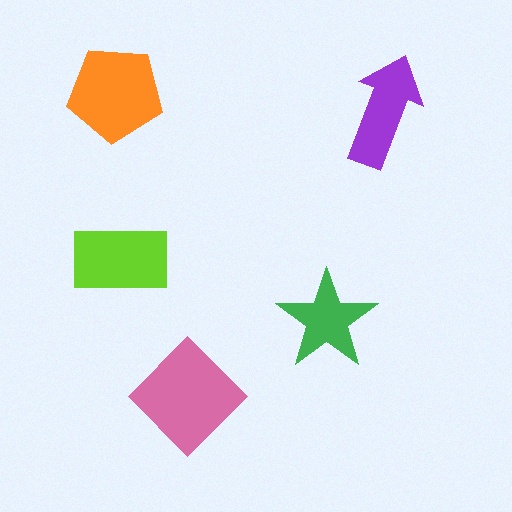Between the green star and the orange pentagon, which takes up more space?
The orange pentagon.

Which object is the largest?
The pink diamond.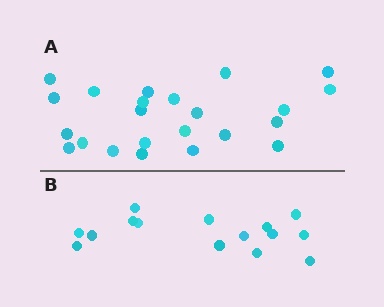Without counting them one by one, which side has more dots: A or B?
Region A (the top region) has more dots.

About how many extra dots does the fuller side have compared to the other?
Region A has roughly 8 or so more dots than region B.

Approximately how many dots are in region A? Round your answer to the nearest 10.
About 20 dots. (The exact count is 23, which rounds to 20.)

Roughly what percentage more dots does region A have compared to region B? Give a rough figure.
About 55% more.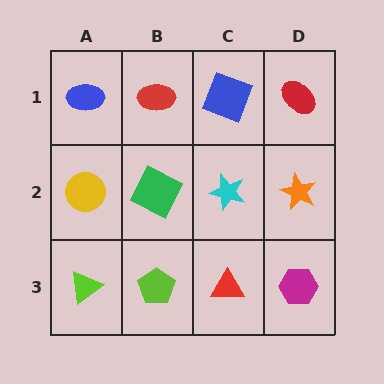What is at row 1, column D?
A red ellipse.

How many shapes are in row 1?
4 shapes.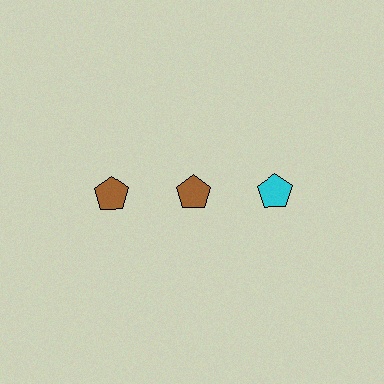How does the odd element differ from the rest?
It has a different color: cyan instead of brown.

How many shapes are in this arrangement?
There are 3 shapes arranged in a grid pattern.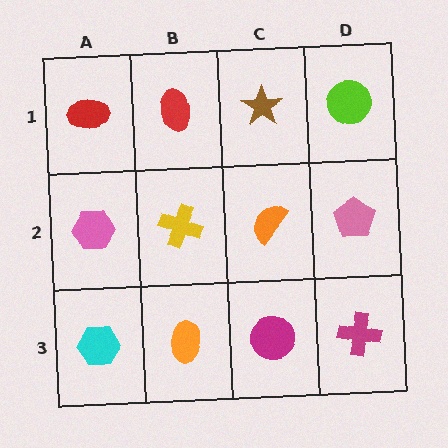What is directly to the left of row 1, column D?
A brown star.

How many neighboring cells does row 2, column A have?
3.